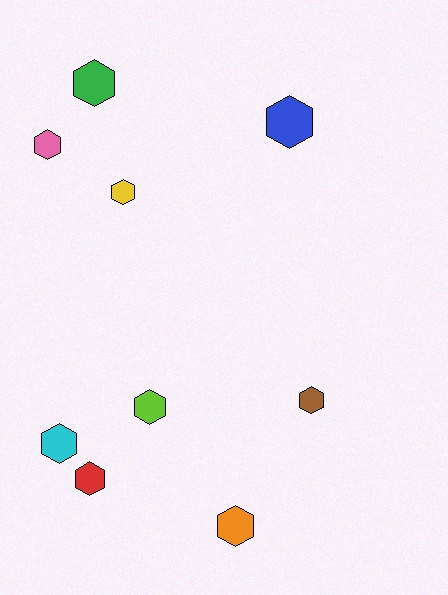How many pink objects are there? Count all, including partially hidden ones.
There is 1 pink object.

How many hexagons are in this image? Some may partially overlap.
There are 9 hexagons.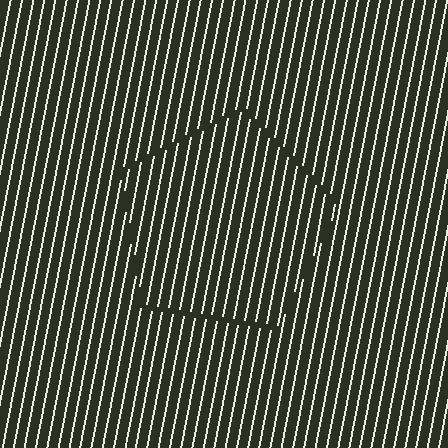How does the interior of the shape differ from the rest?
The interior of the shape contains the same grating, shifted by half a period — the contour is defined by the phase discontinuity where line-ends from the inner and outer gratings abut.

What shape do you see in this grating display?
An illusory pentagon. The interior of the shape contains the same grating, shifted by half a period — the contour is defined by the phase discontinuity where line-ends from the inner and outer gratings abut.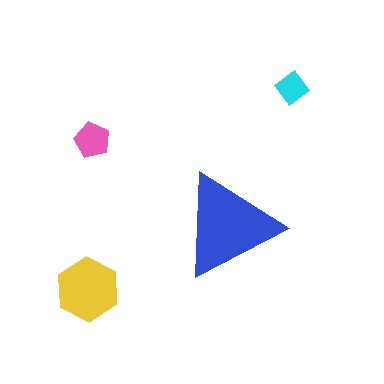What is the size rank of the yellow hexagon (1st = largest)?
2nd.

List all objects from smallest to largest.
The cyan diamond, the pink pentagon, the yellow hexagon, the blue triangle.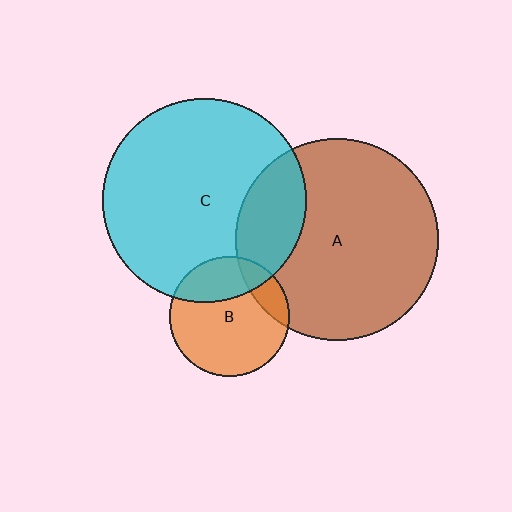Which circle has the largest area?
Circle C (cyan).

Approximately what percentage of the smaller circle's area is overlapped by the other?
Approximately 30%.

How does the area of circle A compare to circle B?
Approximately 2.8 times.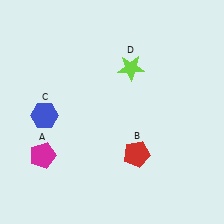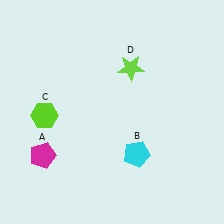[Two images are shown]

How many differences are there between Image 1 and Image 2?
There are 2 differences between the two images.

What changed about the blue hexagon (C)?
In Image 1, C is blue. In Image 2, it changed to lime.